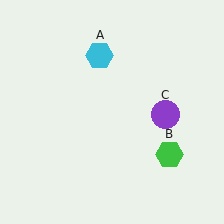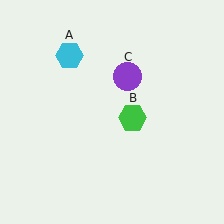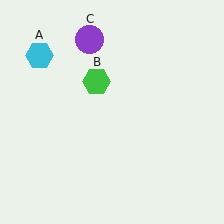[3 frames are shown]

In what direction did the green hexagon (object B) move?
The green hexagon (object B) moved up and to the left.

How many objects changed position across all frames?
3 objects changed position: cyan hexagon (object A), green hexagon (object B), purple circle (object C).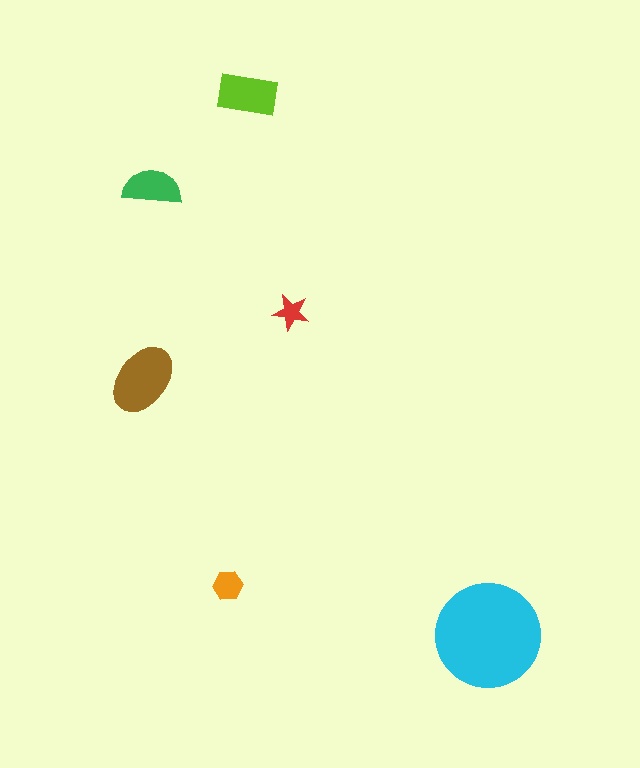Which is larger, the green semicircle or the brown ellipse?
The brown ellipse.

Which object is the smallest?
The red star.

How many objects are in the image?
There are 6 objects in the image.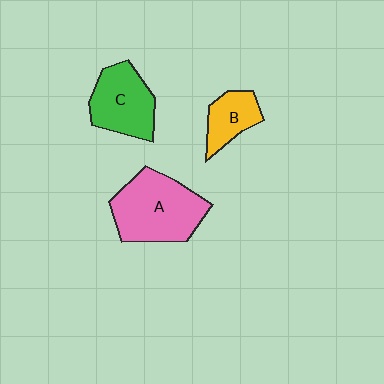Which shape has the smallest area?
Shape B (yellow).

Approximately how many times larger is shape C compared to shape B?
Approximately 1.6 times.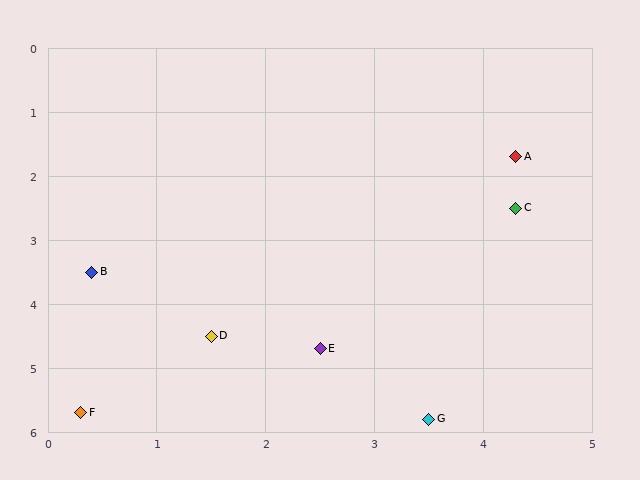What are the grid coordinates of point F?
Point F is at approximately (0.3, 5.7).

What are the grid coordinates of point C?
Point C is at approximately (4.3, 2.5).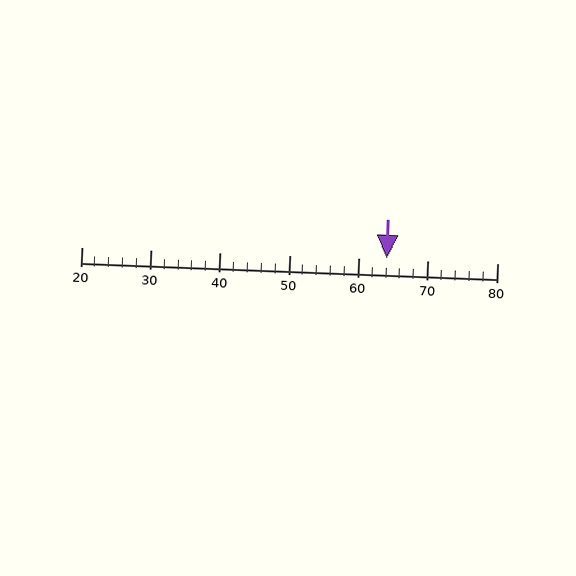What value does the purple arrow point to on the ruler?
The purple arrow points to approximately 64.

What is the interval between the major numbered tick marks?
The major tick marks are spaced 10 units apart.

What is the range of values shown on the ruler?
The ruler shows values from 20 to 80.